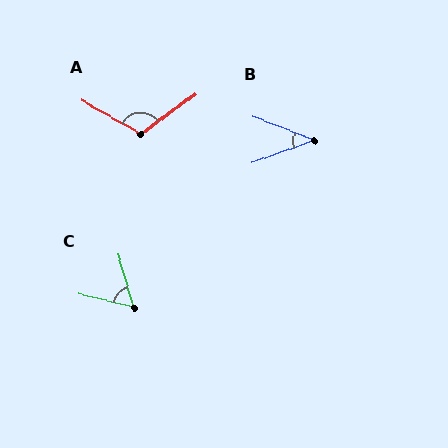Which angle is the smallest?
B, at approximately 41 degrees.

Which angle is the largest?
A, at approximately 114 degrees.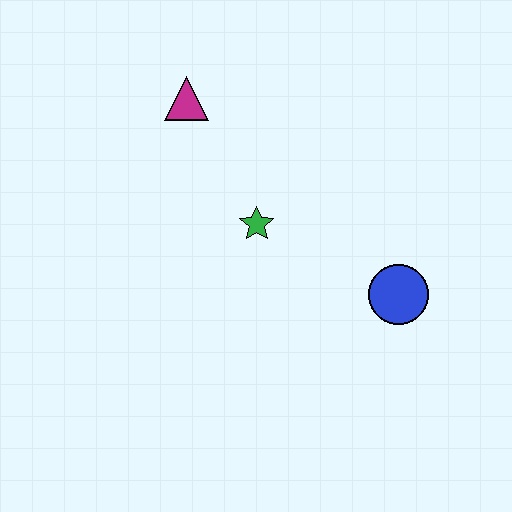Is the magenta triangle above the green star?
Yes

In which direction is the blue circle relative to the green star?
The blue circle is to the right of the green star.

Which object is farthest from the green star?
The blue circle is farthest from the green star.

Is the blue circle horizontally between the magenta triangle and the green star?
No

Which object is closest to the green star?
The magenta triangle is closest to the green star.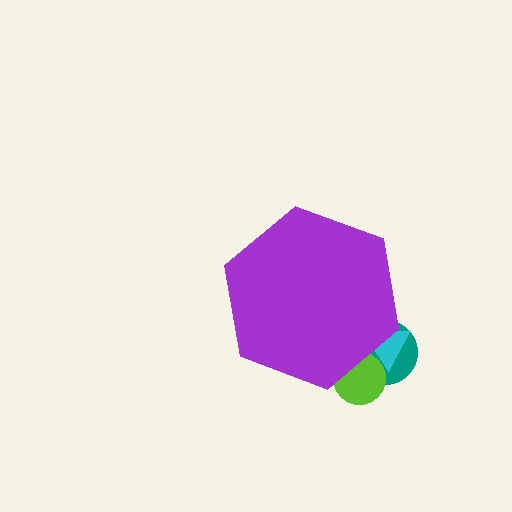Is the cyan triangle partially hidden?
Yes, the cyan triangle is partially hidden behind the purple hexagon.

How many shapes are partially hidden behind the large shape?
3 shapes are partially hidden.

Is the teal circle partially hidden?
Yes, the teal circle is partially hidden behind the purple hexagon.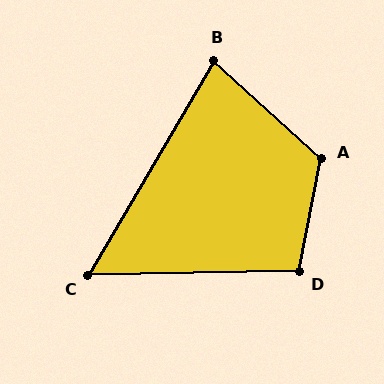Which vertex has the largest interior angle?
A, at approximately 121 degrees.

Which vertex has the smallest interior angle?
C, at approximately 59 degrees.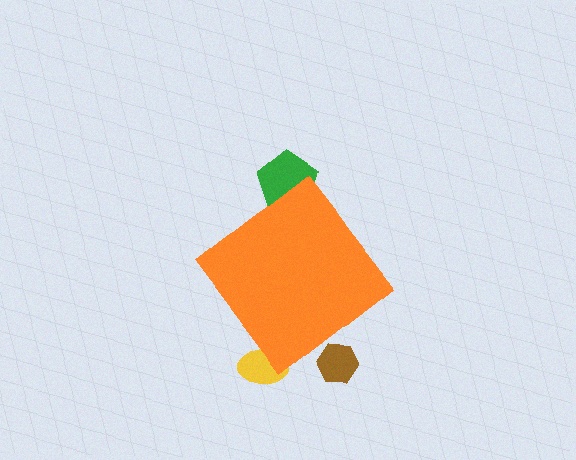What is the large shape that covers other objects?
An orange diamond.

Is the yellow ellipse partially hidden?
Yes, the yellow ellipse is partially hidden behind the orange diamond.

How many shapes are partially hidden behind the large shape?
3 shapes are partially hidden.